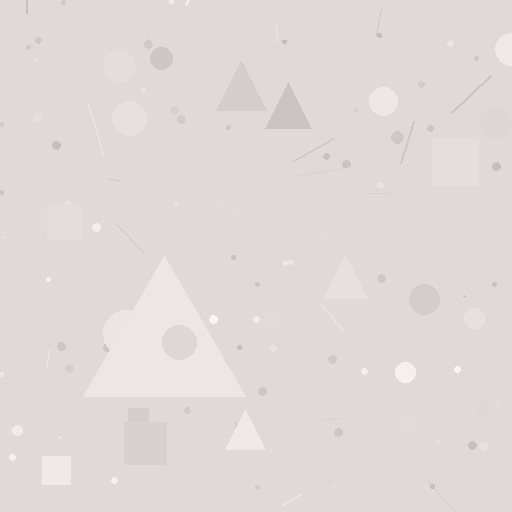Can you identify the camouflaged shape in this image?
The camouflaged shape is a triangle.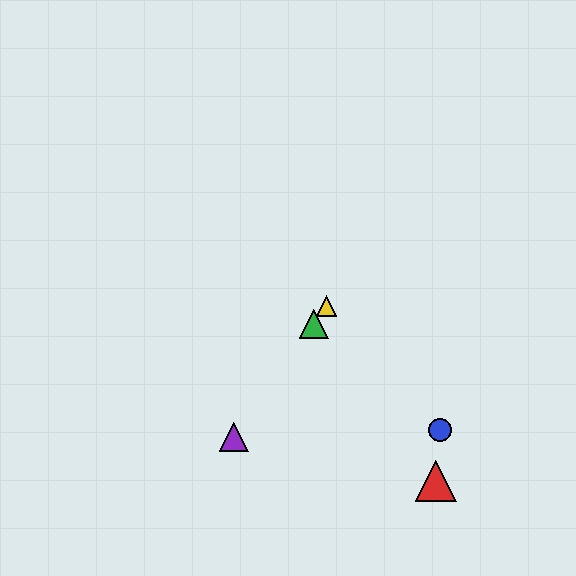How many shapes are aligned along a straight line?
3 shapes (the green triangle, the yellow triangle, the purple triangle) are aligned along a straight line.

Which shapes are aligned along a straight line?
The green triangle, the yellow triangle, the purple triangle are aligned along a straight line.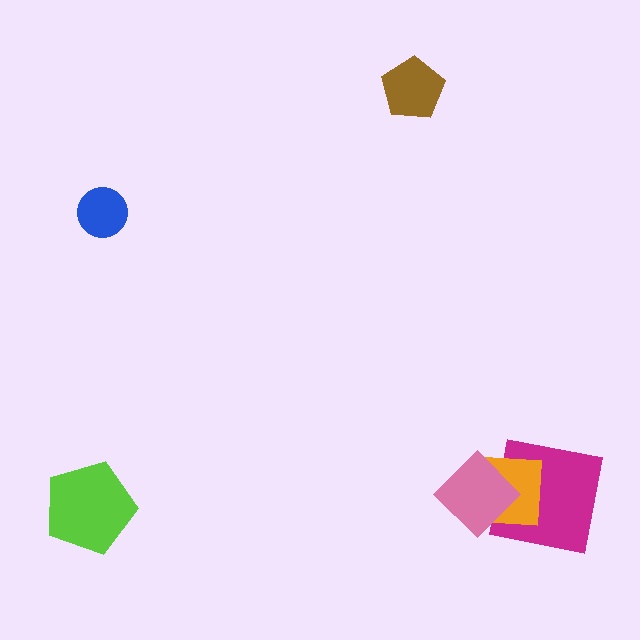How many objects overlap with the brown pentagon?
0 objects overlap with the brown pentagon.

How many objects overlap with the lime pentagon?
0 objects overlap with the lime pentagon.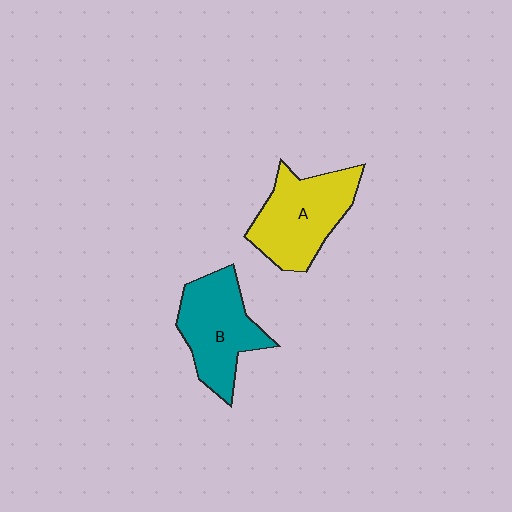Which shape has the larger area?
Shape A (yellow).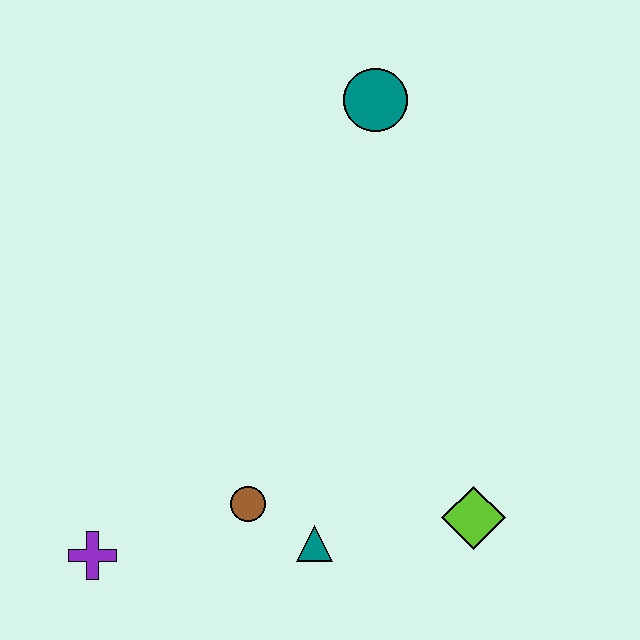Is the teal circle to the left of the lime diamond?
Yes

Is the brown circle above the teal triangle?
Yes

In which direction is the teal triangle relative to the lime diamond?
The teal triangle is to the left of the lime diamond.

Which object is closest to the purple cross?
The brown circle is closest to the purple cross.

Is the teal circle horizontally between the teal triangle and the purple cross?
No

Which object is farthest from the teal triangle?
The teal circle is farthest from the teal triangle.